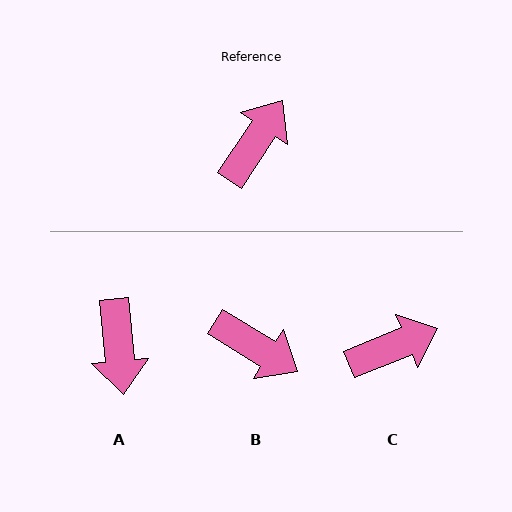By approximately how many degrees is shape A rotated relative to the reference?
Approximately 141 degrees clockwise.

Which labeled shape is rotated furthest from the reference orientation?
A, about 141 degrees away.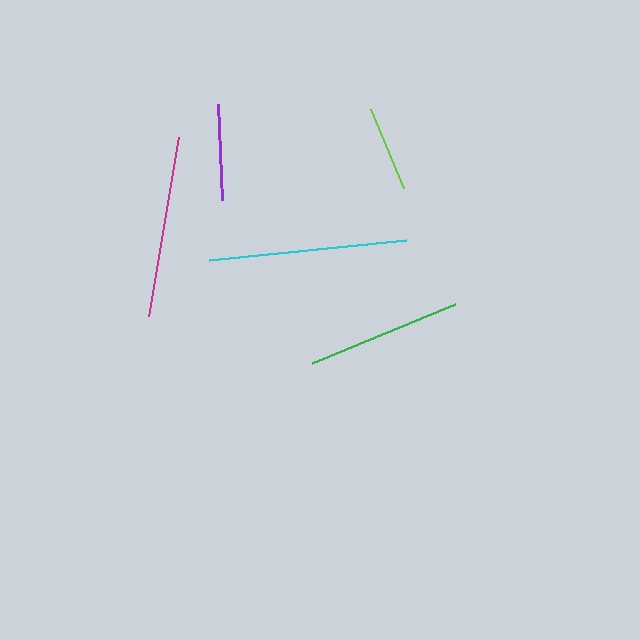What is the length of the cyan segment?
The cyan segment is approximately 198 pixels long.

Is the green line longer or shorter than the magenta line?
The magenta line is longer than the green line.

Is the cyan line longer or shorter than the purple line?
The cyan line is longer than the purple line.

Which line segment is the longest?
The cyan line is the longest at approximately 198 pixels.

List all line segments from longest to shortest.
From longest to shortest: cyan, magenta, green, purple, lime.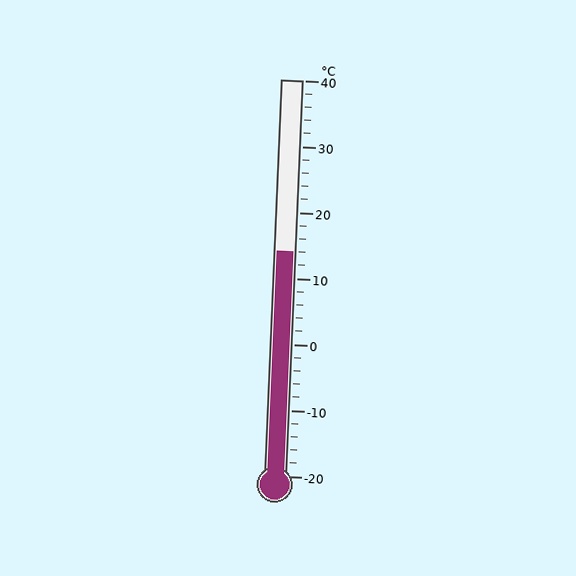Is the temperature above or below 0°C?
The temperature is above 0°C.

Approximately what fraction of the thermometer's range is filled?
The thermometer is filled to approximately 55% of its range.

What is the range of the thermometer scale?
The thermometer scale ranges from -20°C to 40°C.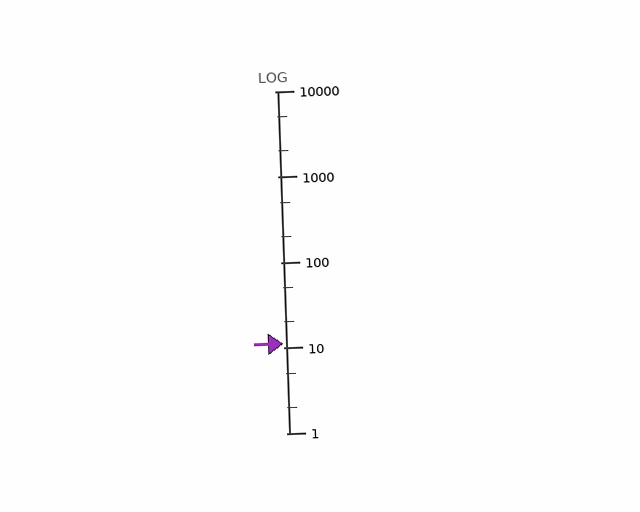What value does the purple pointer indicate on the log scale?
The pointer indicates approximately 11.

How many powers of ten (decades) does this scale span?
The scale spans 4 decades, from 1 to 10000.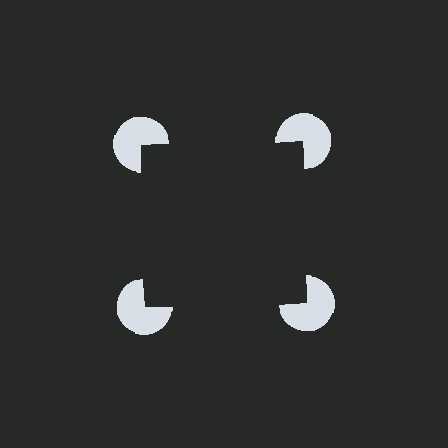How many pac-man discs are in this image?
There are 4 — one at each vertex of the illusory square.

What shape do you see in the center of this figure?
An illusory square — its edges are inferred from the aligned wedge cuts in the pac-man discs, not physically drawn.